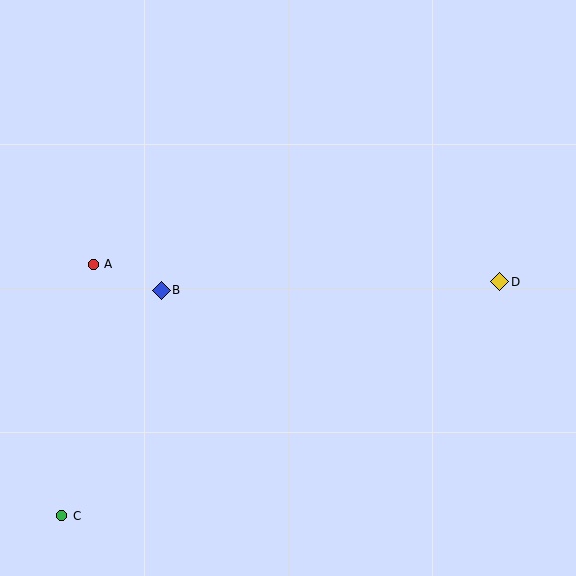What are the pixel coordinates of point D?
Point D is at (500, 282).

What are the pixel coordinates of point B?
Point B is at (161, 290).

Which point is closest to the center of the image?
Point B at (161, 290) is closest to the center.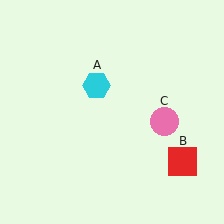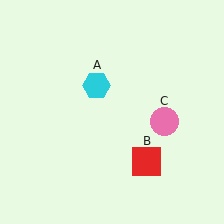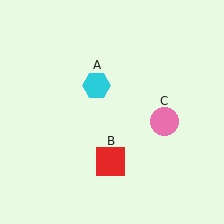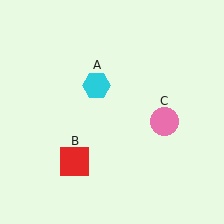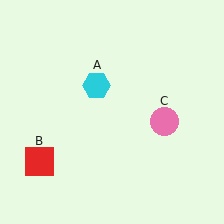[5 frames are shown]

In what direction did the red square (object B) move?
The red square (object B) moved left.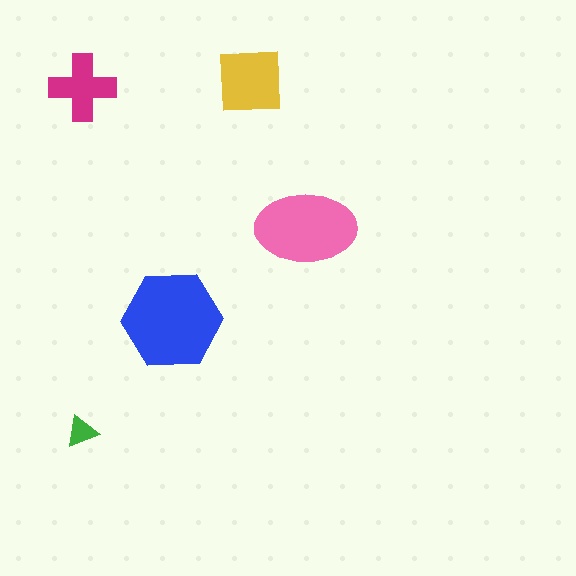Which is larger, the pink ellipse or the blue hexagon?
The blue hexagon.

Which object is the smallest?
The green triangle.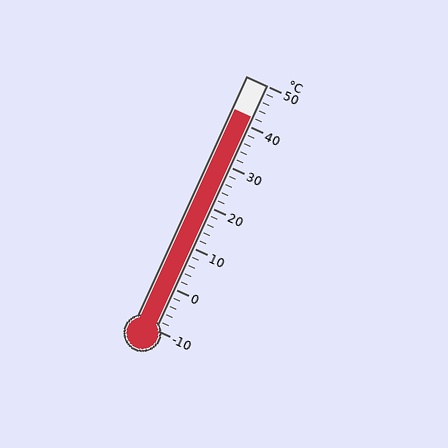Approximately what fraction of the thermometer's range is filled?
The thermometer is filled to approximately 85% of its range.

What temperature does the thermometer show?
The thermometer shows approximately 42°C.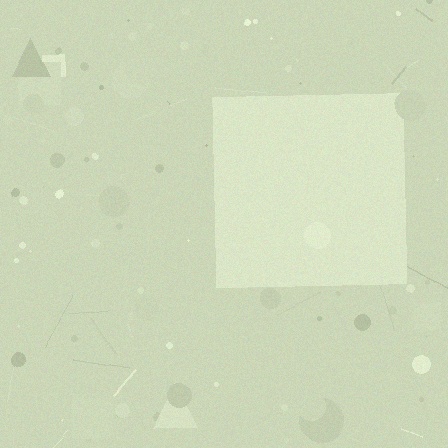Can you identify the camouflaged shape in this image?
The camouflaged shape is a square.